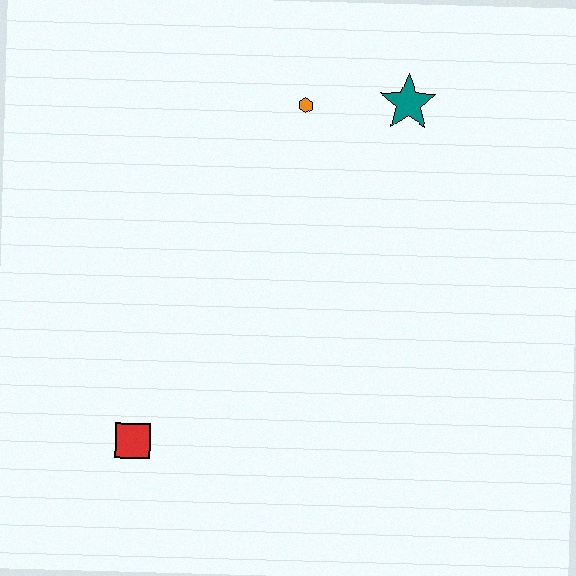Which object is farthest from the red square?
The teal star is farthest from the red square.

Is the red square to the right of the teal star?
No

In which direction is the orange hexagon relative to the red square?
The orange hexagon is above the red square.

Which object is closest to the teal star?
The orange hexagon is closest to the teal star.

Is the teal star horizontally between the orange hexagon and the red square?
No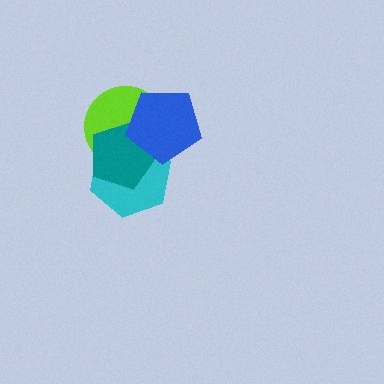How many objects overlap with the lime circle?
3 objects overlap with the lime circle.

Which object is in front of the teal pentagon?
The blue pentagon is in front of the teal pentagon.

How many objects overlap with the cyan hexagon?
3 objects overlap with the cyan hexagon.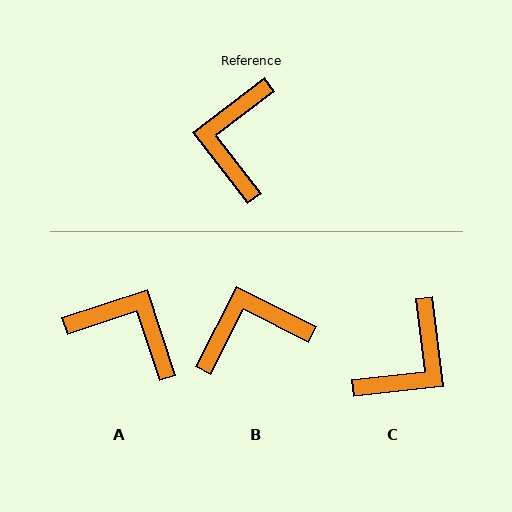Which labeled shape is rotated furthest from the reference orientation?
C, about 149 degrees away.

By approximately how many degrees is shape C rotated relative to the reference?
Approximately 149 degrees counter-clockwise.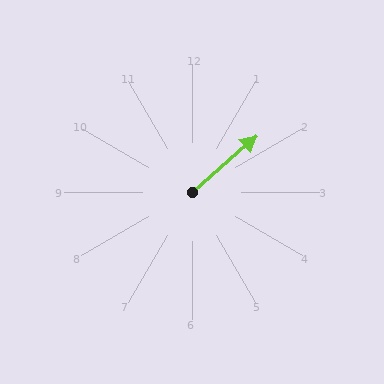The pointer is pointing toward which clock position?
Roughly 2 o'clock.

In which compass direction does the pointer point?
Northeast.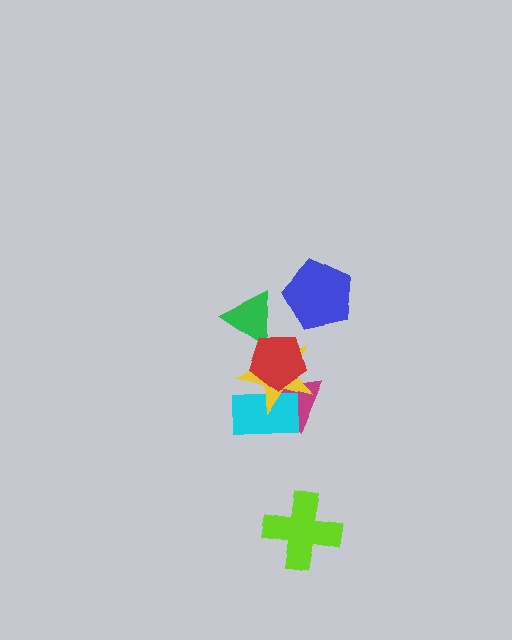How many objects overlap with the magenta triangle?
3 objects overlap with the magenta triangle.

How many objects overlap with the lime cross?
0 objects overlap with the lime cross.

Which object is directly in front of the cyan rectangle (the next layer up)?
The yellow star is directly in front of the cyan rectangle.